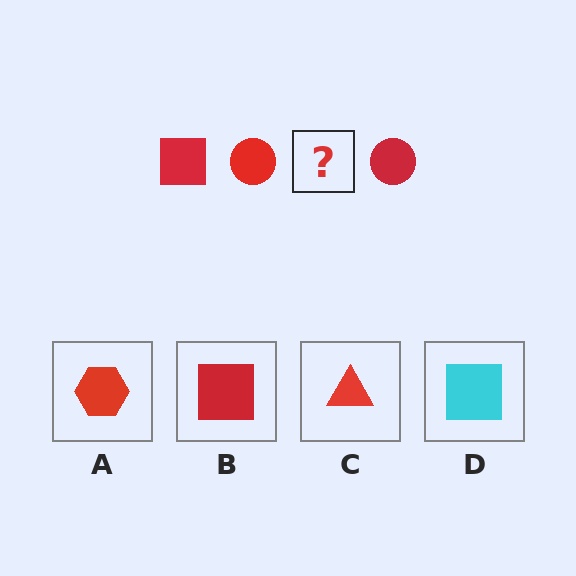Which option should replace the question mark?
Option B.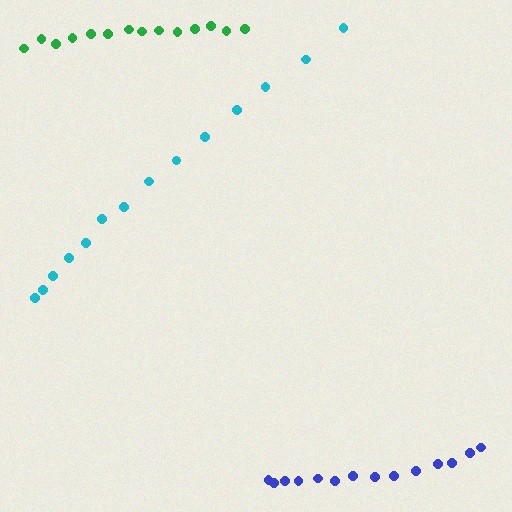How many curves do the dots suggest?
There are 3 distinct paths.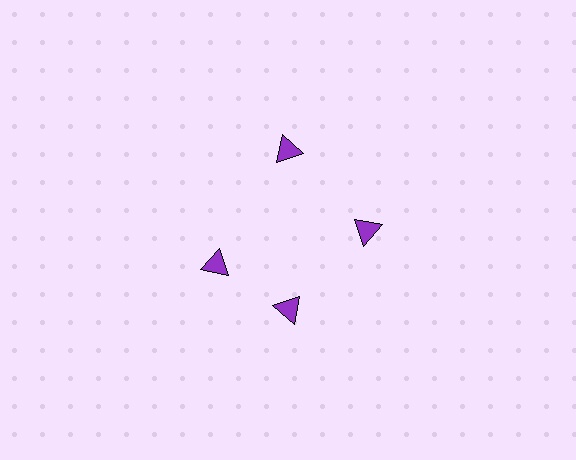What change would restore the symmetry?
The symmetry would be restored by rotating it back into even spacing with its neighbors so that all 4 triangles sit at equal angles and equal distance from the center.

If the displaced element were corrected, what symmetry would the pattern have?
It would have 4-fold rotational symmetry — the pattern would map onto itself every 90 degrees.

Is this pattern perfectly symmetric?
No. The 4 purple triangles are arranged in a ring, but one element near the 9 o'clock position is rotated out of alignment along the ring, breaking the 4-fold rotational symmetry.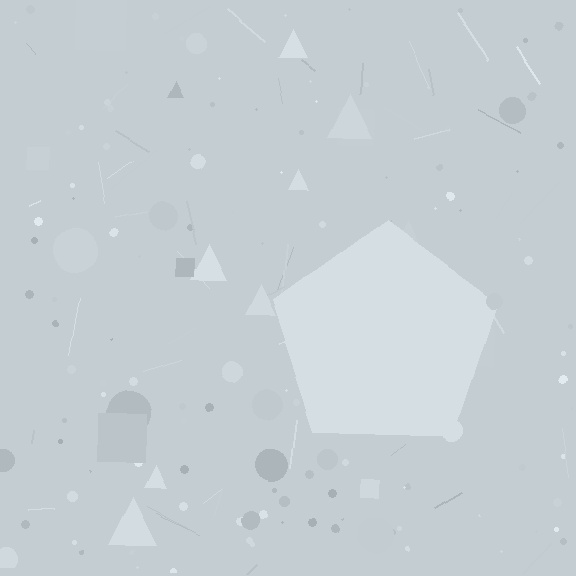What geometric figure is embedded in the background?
A pentagon is embedded in the background.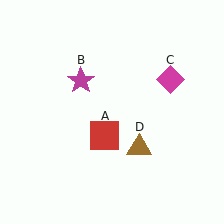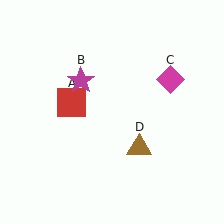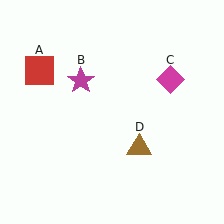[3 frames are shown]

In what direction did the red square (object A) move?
The red square (object A) moved up and to the left.